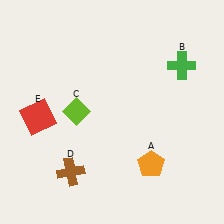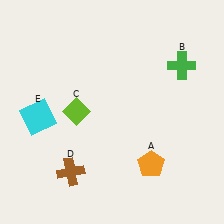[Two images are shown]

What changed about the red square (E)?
In Image 1, E is red. In Image 2, it changed to cyan.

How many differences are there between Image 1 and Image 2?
There is 1 difference between the two images.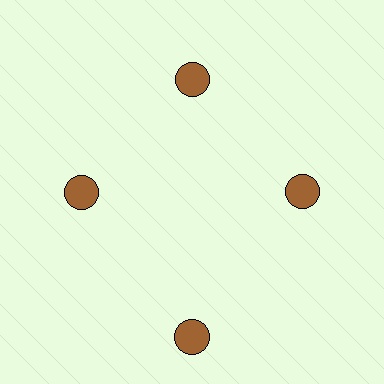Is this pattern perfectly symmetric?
No. The 4 brown circles are arranged in a ring, but one element near the 6 o'clock position is pushed outward from the center, breaking the 4-fold rotational symmetry.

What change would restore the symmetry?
The symmetry would be restored by moving it inward, back onto the ring so that all 4 circles sit at equal angles and equal distance from the center.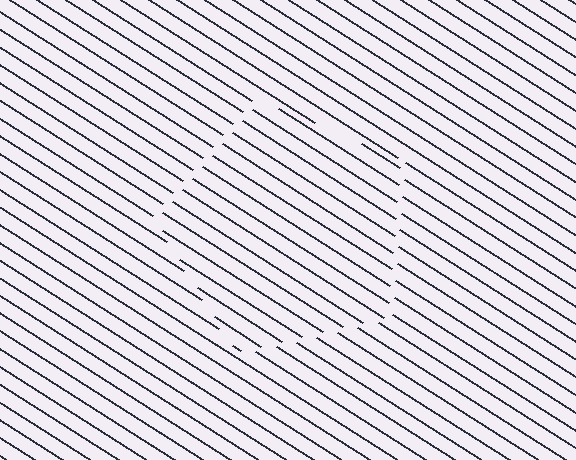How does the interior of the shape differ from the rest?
The interior of the shape contains the same grating, shifted by half a period — the contour is defined by the phase discontinuity where line-ends from the inner and outer gratings abut.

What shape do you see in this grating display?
An illusory pentagon. The interior of the shape contains the same grating, shifted by half a period — the contour is defined by the phase discontinuity where line-ends from the inner and outer gratings abut.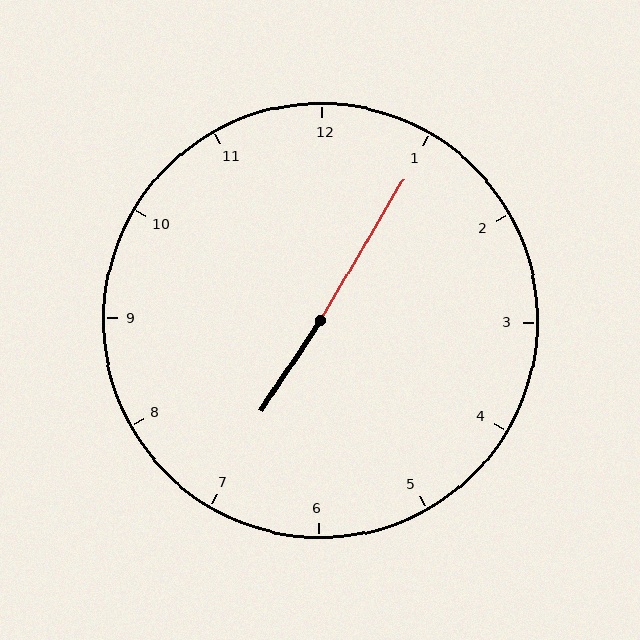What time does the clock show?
7:05.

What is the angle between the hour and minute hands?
Approximately 178 degrees.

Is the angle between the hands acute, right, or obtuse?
It is obtuse.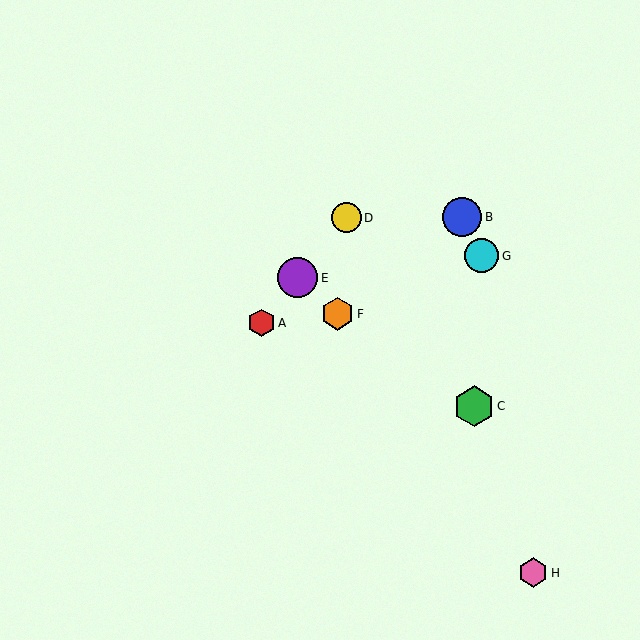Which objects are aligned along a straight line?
Objects A, D, E are aligned along a straight line.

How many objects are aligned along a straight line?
3 objects (A, D, E) are aligned along a straight line.